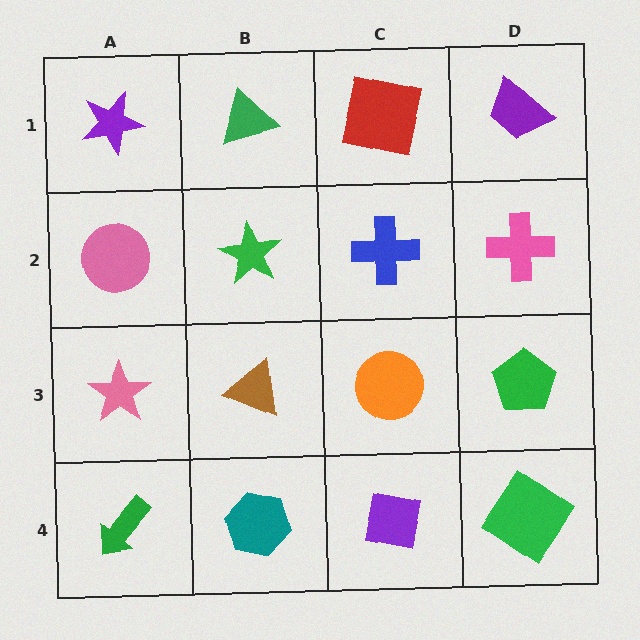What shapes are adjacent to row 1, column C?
A blue cross (row 2, column C), a green triangle (row 1, column B), a purple trapezoid (row 1, column D).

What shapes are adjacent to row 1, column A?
A pink circle (row 2, column A), a green triangle (row 1, column B).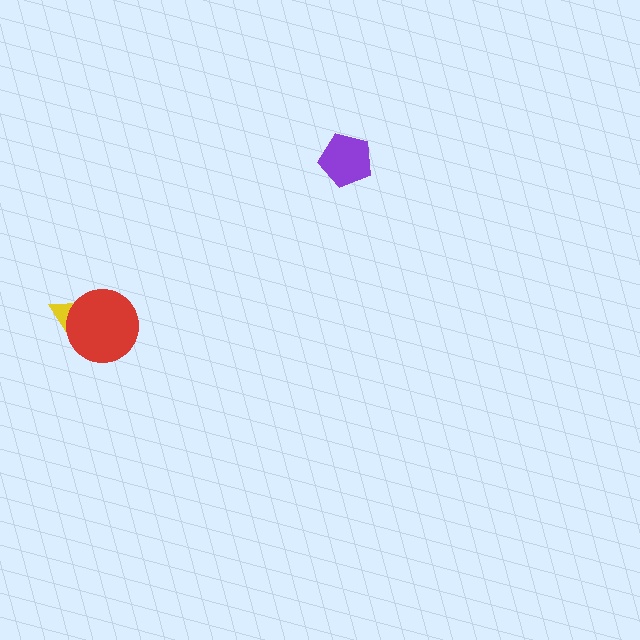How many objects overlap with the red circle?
1 object overlaps with the red circle.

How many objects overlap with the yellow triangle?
1 object overlaps with the yellow triangle.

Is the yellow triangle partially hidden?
Yes, it is partially covered by another shape.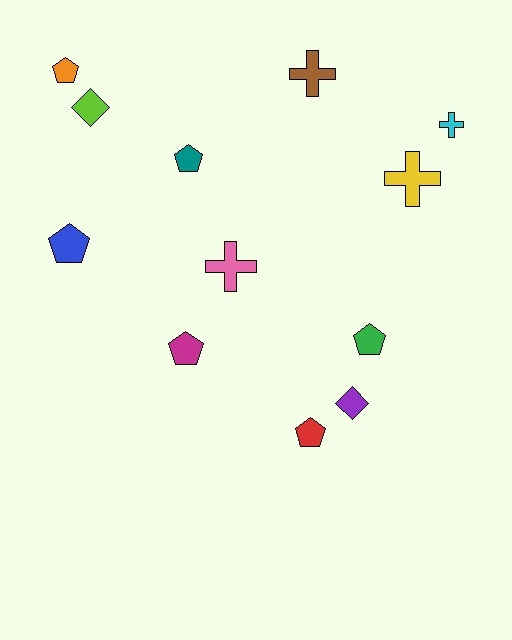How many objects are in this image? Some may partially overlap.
There are 12 objects.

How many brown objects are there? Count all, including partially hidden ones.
There is 1 brown object.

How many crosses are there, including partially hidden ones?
There are 4 crosses.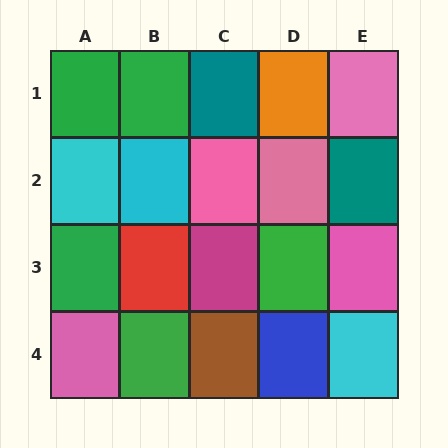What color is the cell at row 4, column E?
Cyan.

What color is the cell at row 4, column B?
Green.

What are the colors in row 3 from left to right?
Green, red, magenta, green, pink.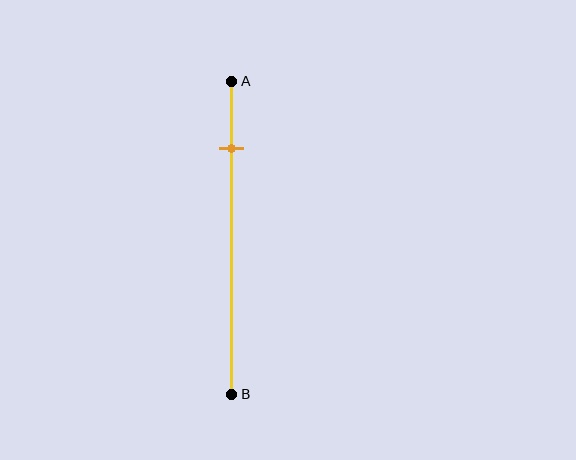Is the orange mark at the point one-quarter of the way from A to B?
No, the mark is at about 20% from A, not at the 25% one-quarter point.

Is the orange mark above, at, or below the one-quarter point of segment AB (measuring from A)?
The orange mark is above the one-quarter point of segment AB.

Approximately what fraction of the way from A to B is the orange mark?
The orange mark is approximately 20% of the way from A to B.